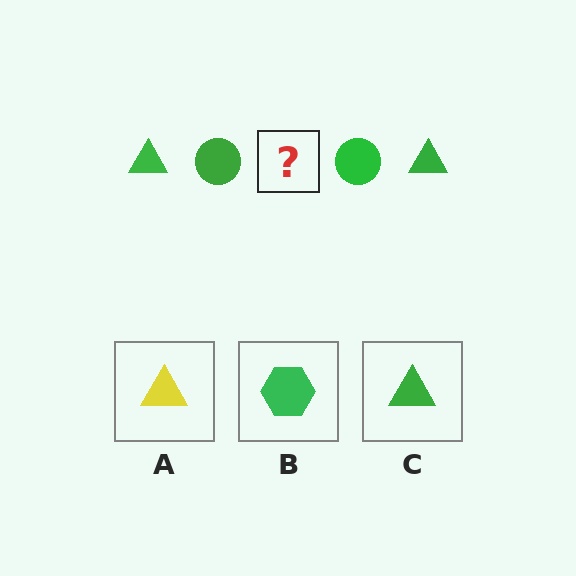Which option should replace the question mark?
Option C.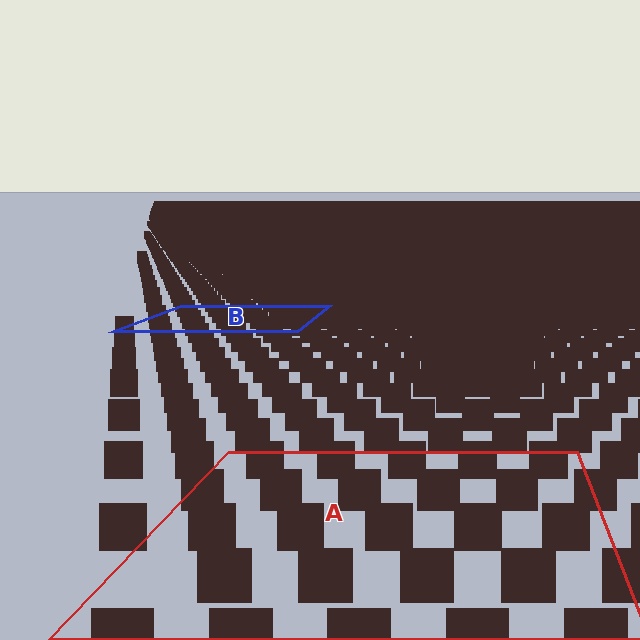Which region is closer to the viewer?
Region A is closer. The texture elements there are larger and more spread out.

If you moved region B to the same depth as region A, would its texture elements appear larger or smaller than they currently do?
They would appear larger. At a closer depth, the same texture elements are projected at a bigger on-screen size.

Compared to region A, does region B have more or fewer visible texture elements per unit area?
Region B has more texture elements per unit area — they are packed more densely because it is farther away.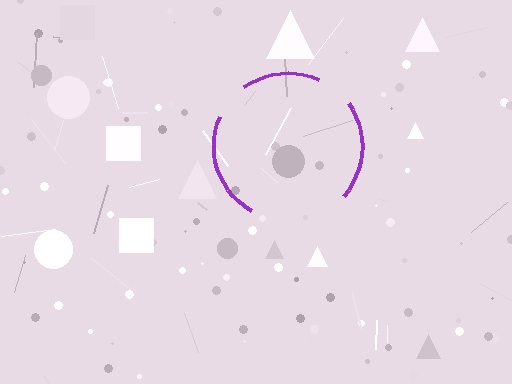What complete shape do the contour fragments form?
The contour fragments form a circle.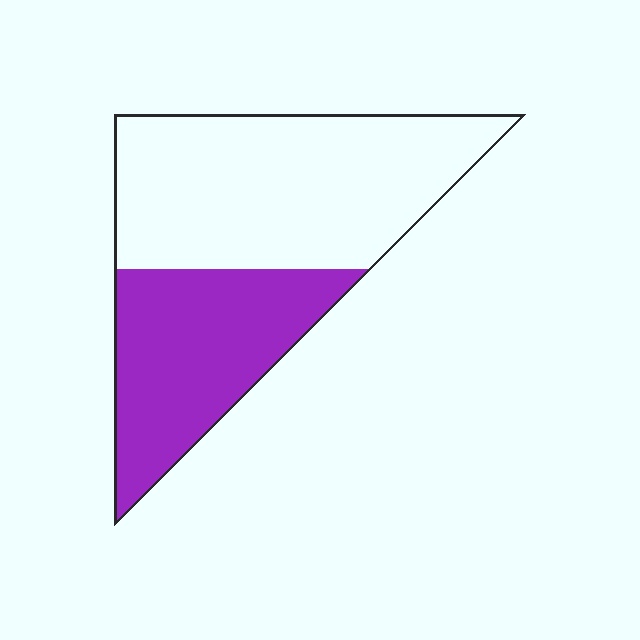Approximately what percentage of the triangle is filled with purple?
Approximately 40%.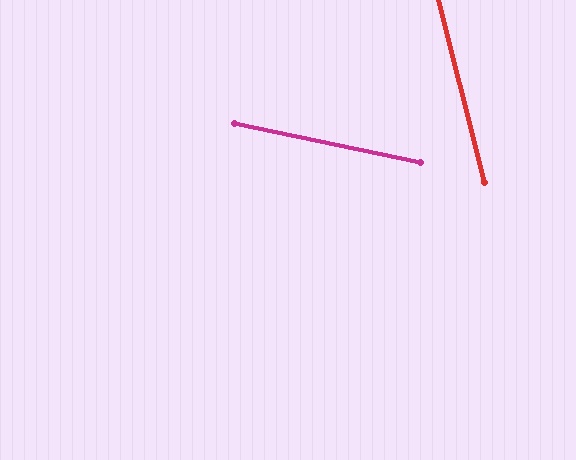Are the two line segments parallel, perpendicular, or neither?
Neither parallel nor perpendicular — they differ by about 64°.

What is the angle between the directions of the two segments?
Approximately 64 degrees.